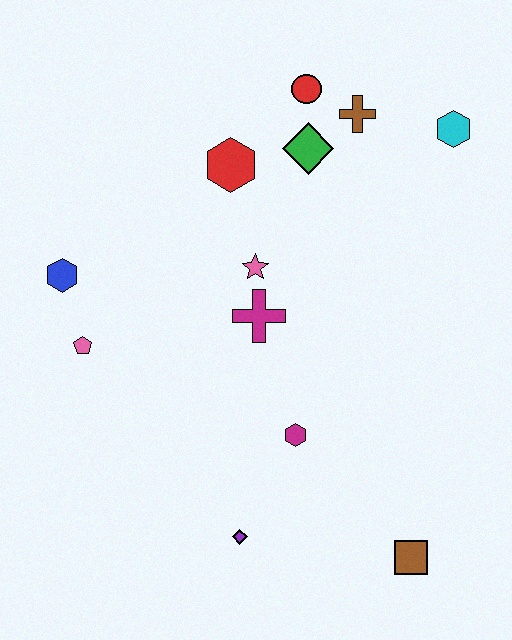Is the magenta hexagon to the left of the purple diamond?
No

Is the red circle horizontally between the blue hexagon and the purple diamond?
No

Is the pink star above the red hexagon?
No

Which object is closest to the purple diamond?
The magenta hexagon is closest to the purple diamond.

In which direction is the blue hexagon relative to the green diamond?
The blue hexagon is to the left of the green diamond.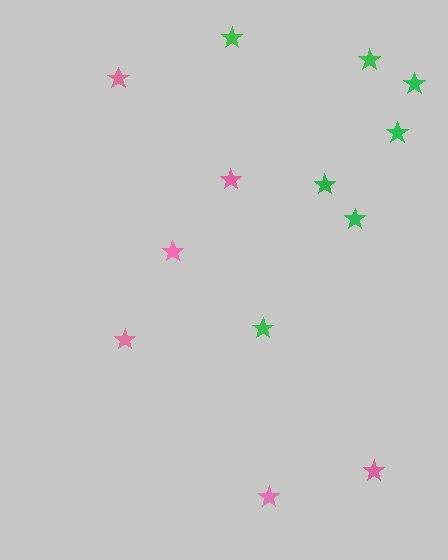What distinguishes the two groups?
There are 2 groups: one group of pink stars (6) and one group of green stars (7).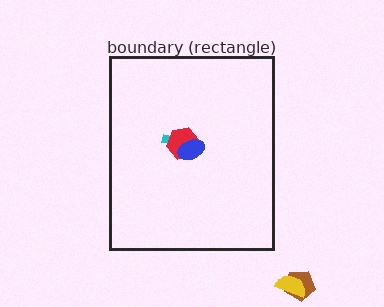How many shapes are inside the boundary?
3 inside, 2 outside.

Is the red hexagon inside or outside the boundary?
Inside.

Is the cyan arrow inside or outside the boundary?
Inside.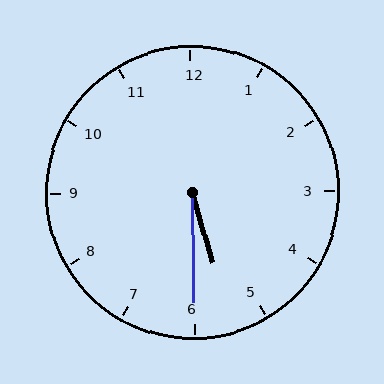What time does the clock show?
5:30.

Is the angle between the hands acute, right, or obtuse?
It is acute.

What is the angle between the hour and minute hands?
Approximately 15 degrees.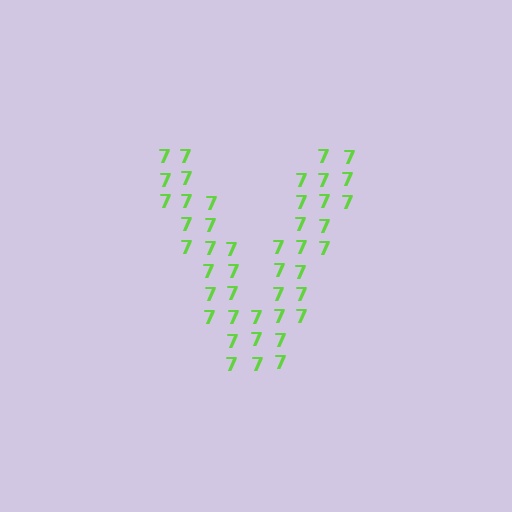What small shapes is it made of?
It is made of small digit 7's.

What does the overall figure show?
The overall figure shows the letter V.